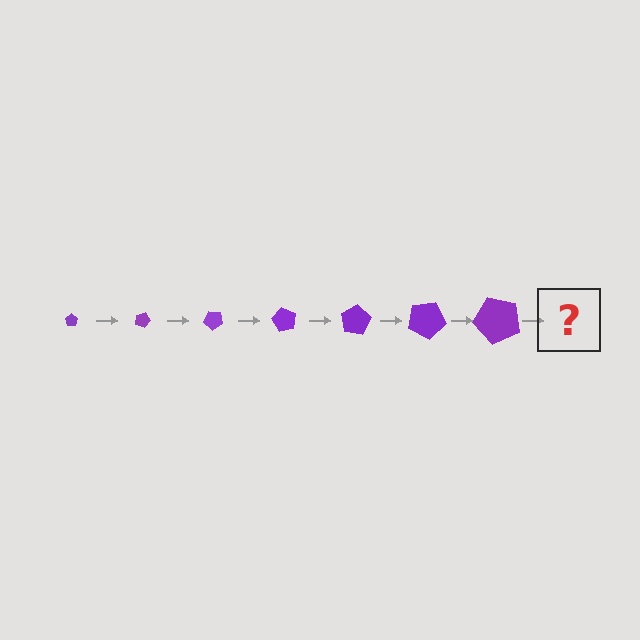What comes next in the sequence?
The next element should be a pentagon, larger than the previous one and rotated 140 degrees from the start.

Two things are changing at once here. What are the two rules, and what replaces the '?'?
The two rules are that the pentagon grows larger each step and it rotates 20 degrees each step. The '?' should be a pentagon, larger than the previous one and rotated 140 degrees from the start.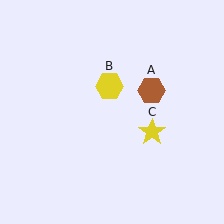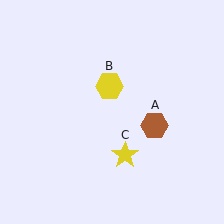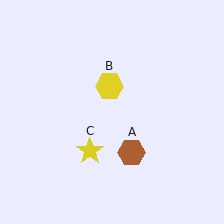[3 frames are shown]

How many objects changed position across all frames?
2 objects changed position: brown hexagon (object A), yellow star (object C).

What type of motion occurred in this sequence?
The brown hexagon (object A), yellow star (object C) rotated clockwise around the center of the scene.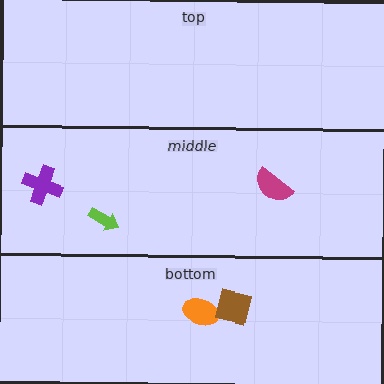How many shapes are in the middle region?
3.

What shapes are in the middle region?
The magenta semicircle, the lime arrow, the purple cross.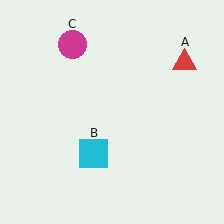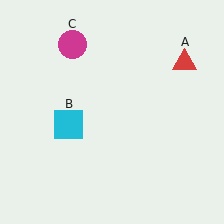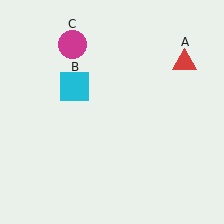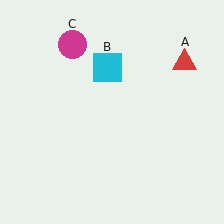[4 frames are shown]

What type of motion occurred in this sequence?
The cyan square (object B) rotated clockwise around the center of the scene.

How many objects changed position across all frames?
1 object changed position: cyan square (object B).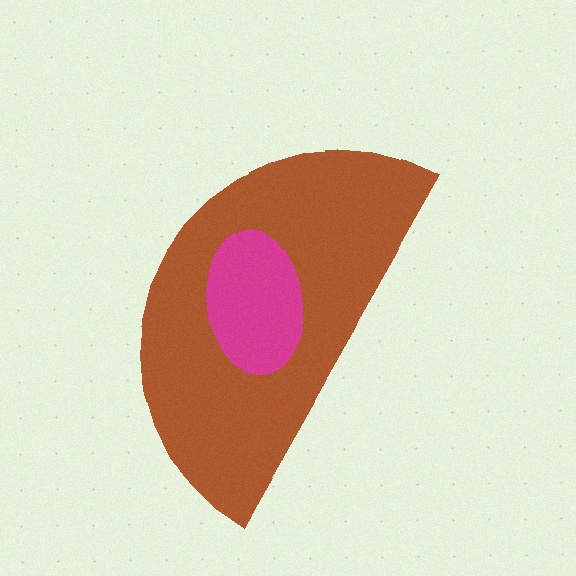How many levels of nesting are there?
2.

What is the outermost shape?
The brown semicircle.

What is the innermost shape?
The magenta ellipse.